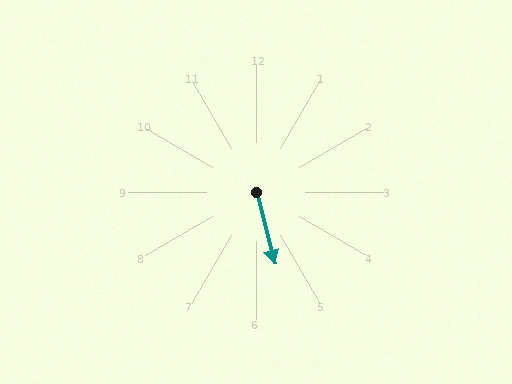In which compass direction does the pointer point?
South.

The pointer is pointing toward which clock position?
Roughly 6 o'clock.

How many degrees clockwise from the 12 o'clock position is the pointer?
Approximately 166 degrees.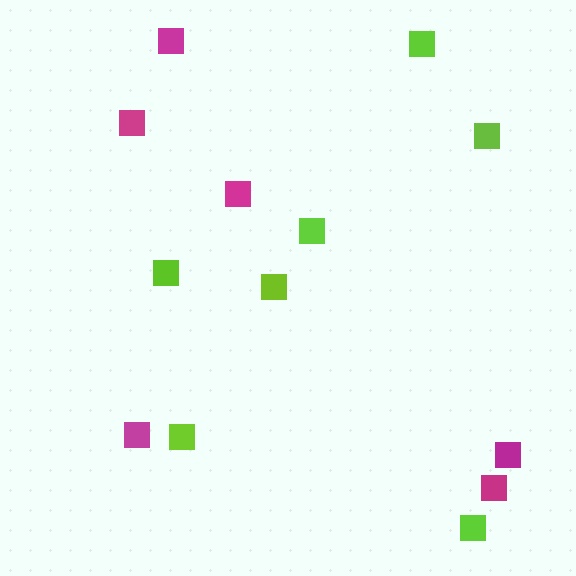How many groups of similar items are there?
There are 2 groups: one group of lime squares (7) and one group of magenta squares (6).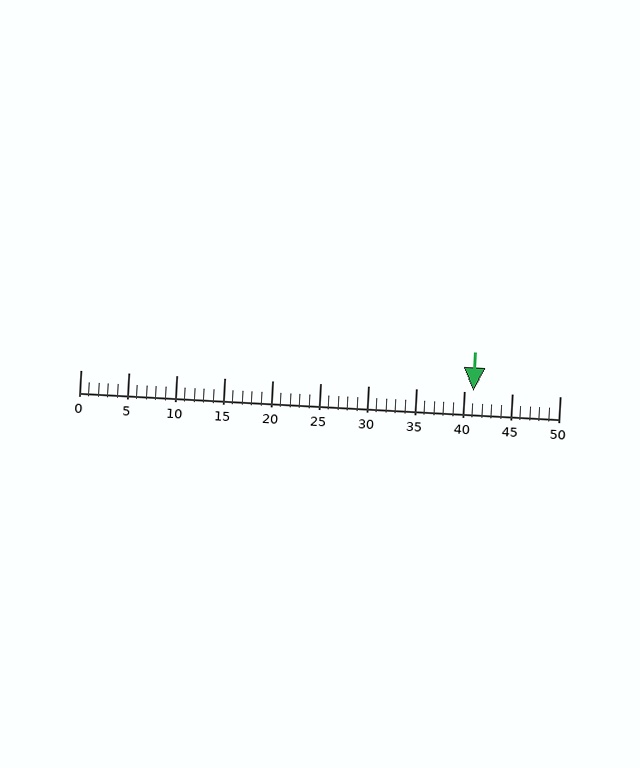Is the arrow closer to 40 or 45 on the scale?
The arrow is closer to 40.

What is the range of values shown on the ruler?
The ruler shows values from 0 to 50.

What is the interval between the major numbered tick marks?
The major tick marks are spaced 5 units apart.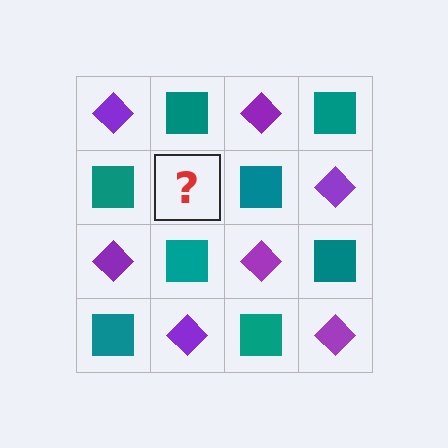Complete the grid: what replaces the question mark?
The question mark should be replaced with a purple diamond.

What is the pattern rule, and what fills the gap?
The rule is that it alternates purple diamond and teal square in a checkerboard pattern. The gap should be filled with a purple diamond.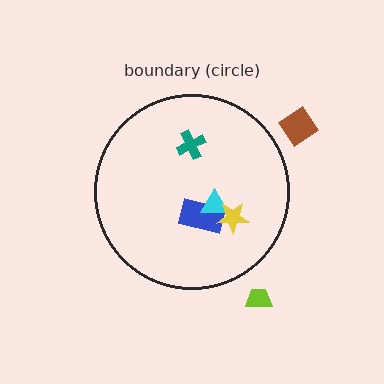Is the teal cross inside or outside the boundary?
Inside.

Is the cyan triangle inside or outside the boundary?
Inside.